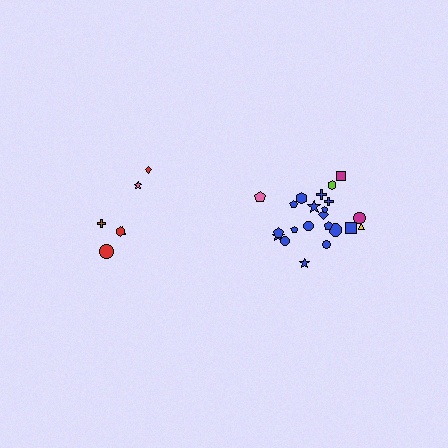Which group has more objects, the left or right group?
The right group.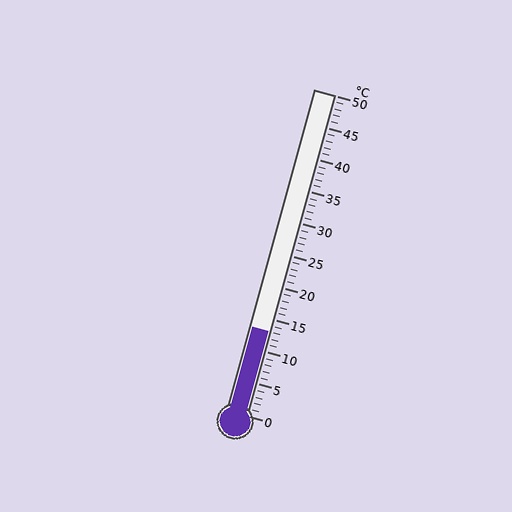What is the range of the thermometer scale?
The thermometer scale ranges from 0°C to 50°C.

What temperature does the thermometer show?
The thermometer shows approximately 13°C.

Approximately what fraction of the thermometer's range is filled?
The thermometer is filled to approximately 25% of its range.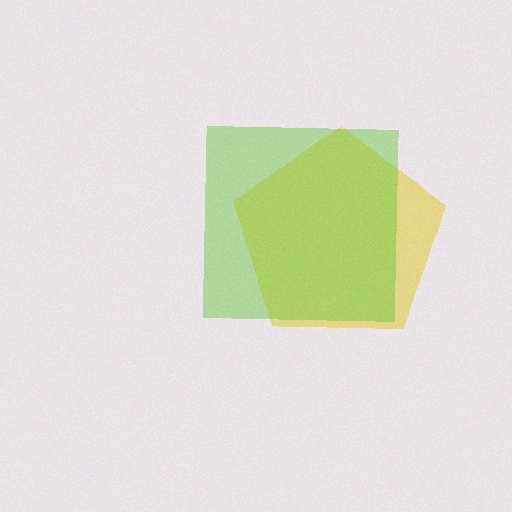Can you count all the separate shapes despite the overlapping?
Yes, there are 2 separate shapes.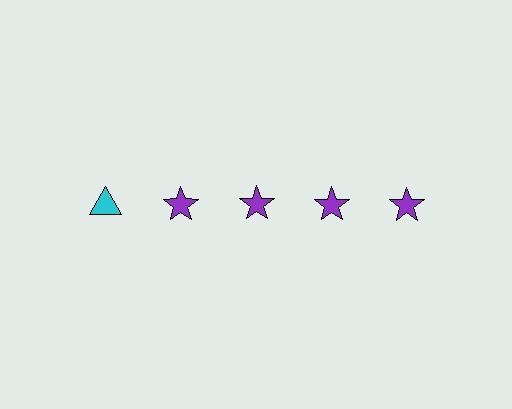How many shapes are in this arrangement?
There are 5 shapes arranged in a grid pattern.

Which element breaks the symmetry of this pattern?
The cyan triangle in the top row, leftmost column breaks the symmetry. All other shapes are purple stars.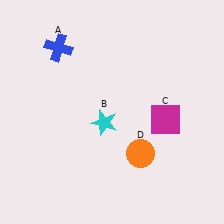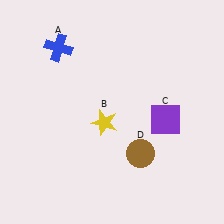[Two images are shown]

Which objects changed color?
B changed from cyan to yellow. C changed from magenta to purple. D changed from orange to brown.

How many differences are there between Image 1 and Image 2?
There are 3 differences between the two images.